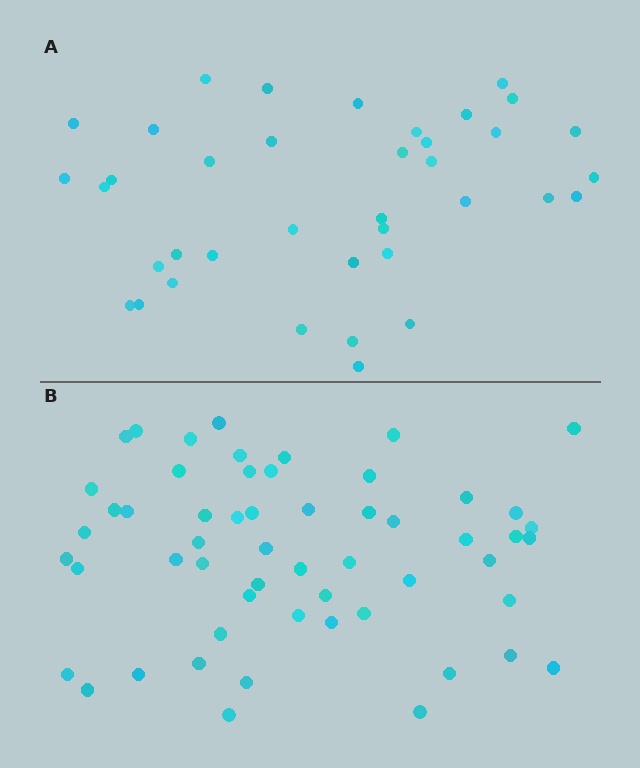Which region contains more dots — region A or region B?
Region B (the bottom region) has more dots.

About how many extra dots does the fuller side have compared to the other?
Region B has approximately 20 more dots than region A.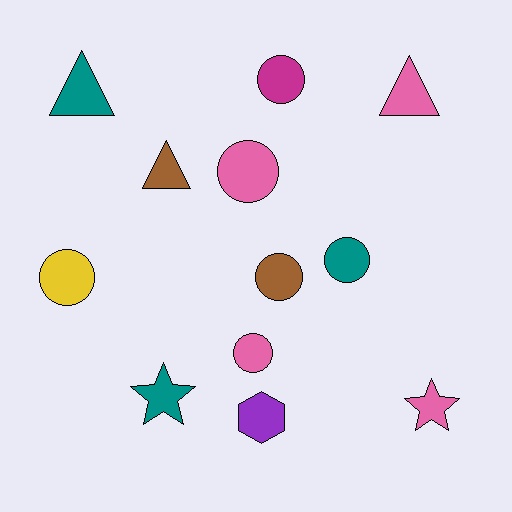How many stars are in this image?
There are 2 stars.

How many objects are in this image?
There are 12 objects.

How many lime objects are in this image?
There are no lime objects.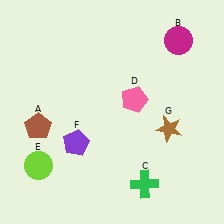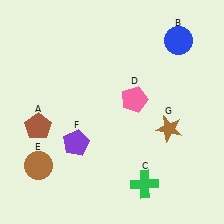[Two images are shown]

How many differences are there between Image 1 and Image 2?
There are 2 differences between the two images.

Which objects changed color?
B changed from magenta to blue. E changed from lime to brown.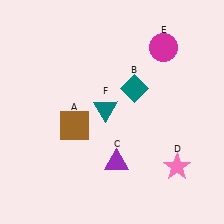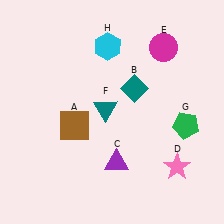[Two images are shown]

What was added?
A green pentagon (G), a cyan hexagon (H) were added in Image 2.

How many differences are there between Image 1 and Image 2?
There are 2 differences between the two images.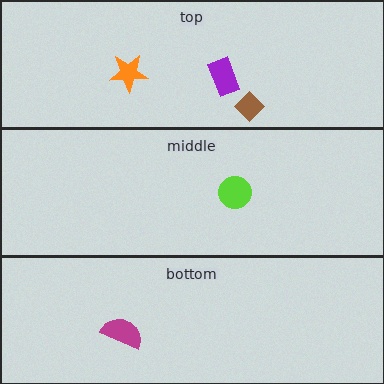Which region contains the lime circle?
The middle region.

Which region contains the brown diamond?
The top region.